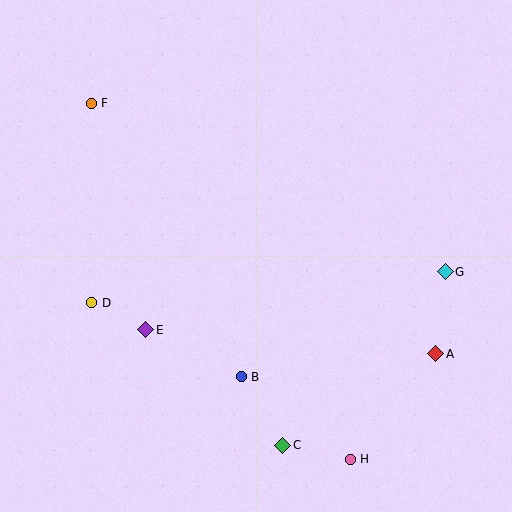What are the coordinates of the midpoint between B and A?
The midpoint between B and A is at (338, 365).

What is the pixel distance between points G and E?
The distance between G and E is 305 pixels.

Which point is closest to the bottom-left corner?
Point D is closest to the bottom-left corner.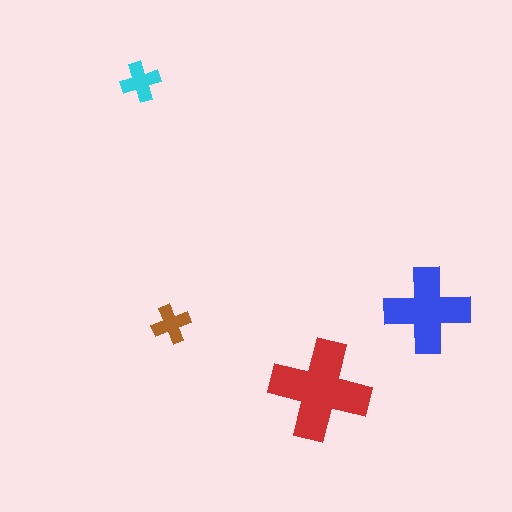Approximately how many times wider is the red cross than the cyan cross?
About 2.5 times wider.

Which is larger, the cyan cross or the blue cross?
The blue one.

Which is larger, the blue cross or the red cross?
The red one.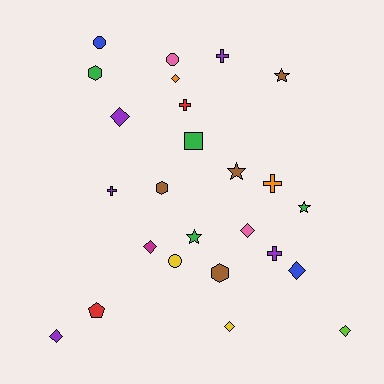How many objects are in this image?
There are 25 objects.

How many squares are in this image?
There is 1 square.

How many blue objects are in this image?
There are 2 blue objects.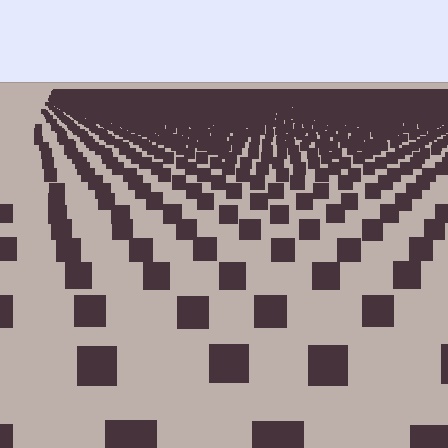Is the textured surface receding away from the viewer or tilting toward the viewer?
The surface is receding away from the viewer. Texture elements get smaller and denser toward the top.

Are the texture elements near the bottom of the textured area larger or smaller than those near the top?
Larger. Near the bottom, elements are closer to the viewer and appear at a bigger on-screen size.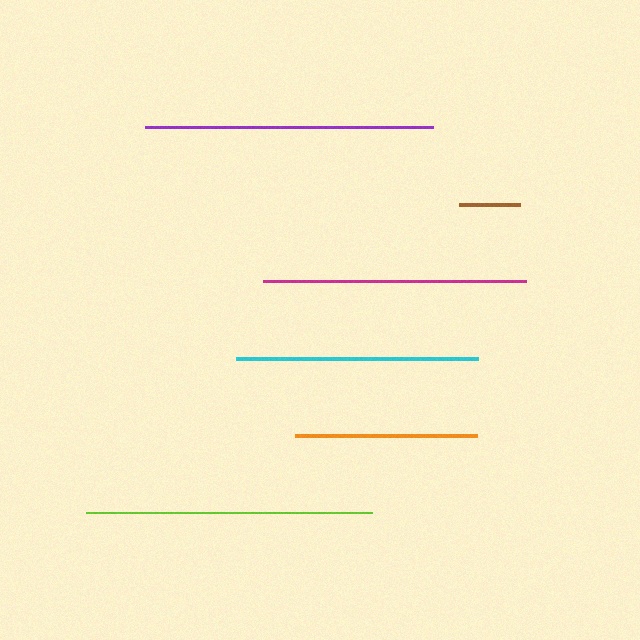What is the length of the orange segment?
The orange segment is approximately 182 pixels long.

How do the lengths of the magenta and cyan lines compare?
The magenta and cyan lines are approximately the same length.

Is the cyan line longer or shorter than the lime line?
The lime line is longer than the cyan line.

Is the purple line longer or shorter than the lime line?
The purple line is longer than the lime line.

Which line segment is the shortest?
The brown line is the shortest at approximately 61 pixels.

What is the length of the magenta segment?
The magenta segment is approximately 263 pixels long.